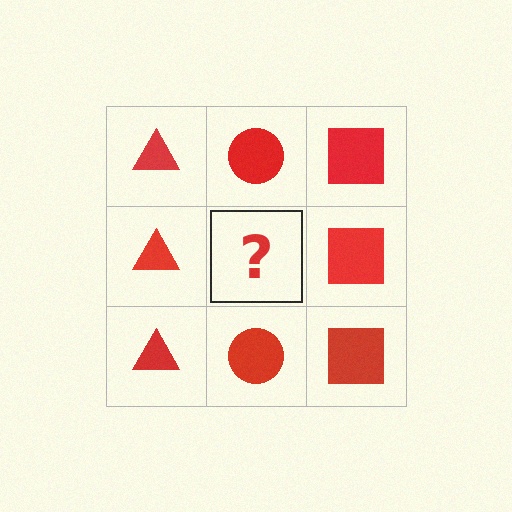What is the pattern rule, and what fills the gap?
The rule is that each column has a consistent shape. The gap should be filled with a red circle.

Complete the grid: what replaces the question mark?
The question mark should be replaced with a red circle.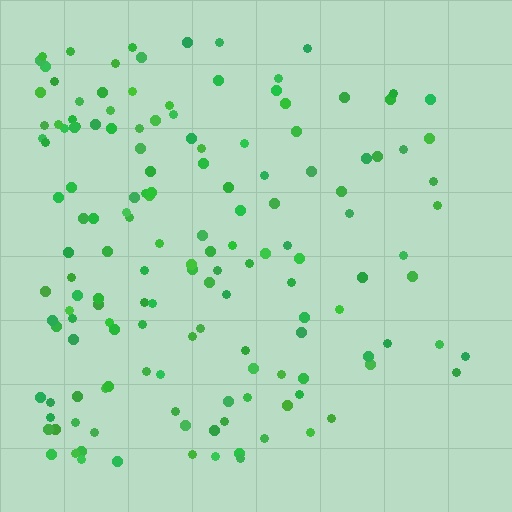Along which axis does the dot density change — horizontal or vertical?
Horizontal.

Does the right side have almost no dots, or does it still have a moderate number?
Still a moderate number, just noticeably fewer than the left.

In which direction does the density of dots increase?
From right to left, with the left side densest.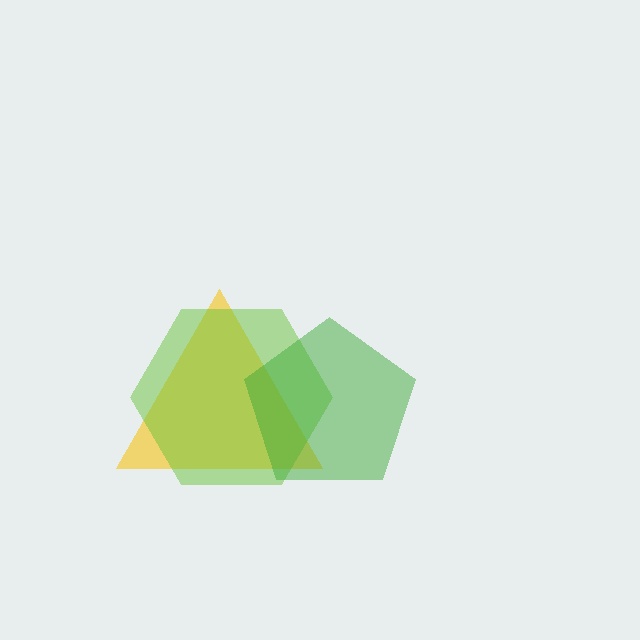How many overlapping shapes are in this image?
There are 3 overlapping shapes in the image.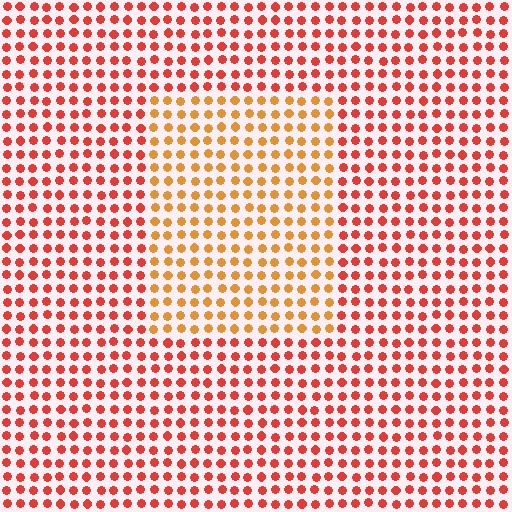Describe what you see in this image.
The image is filled with small red elements in a uniform arrangement. A rectangle-shaped region is visible where the elements are tinted to a slightly different hue, forming a subtle color boundary.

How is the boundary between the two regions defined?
The boundary is defined purely by a slight shift in hue (about 31 degrees). Spacing, size, and orientation are identical on both sides.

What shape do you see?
I see a rectangle.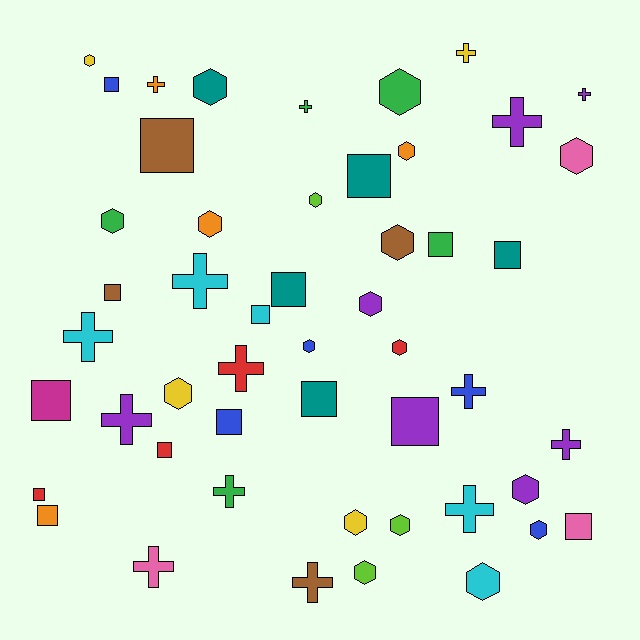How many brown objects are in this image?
There are 4 brown objects.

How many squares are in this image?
There are 16 squares.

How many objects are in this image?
There are 50 objects.